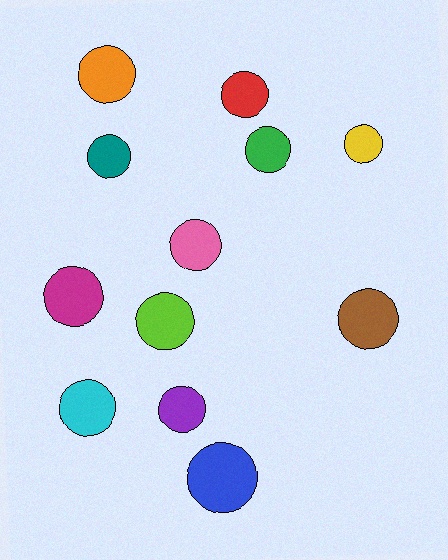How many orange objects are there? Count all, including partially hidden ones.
There is 1 orange object.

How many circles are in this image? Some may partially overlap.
There are 12 circles.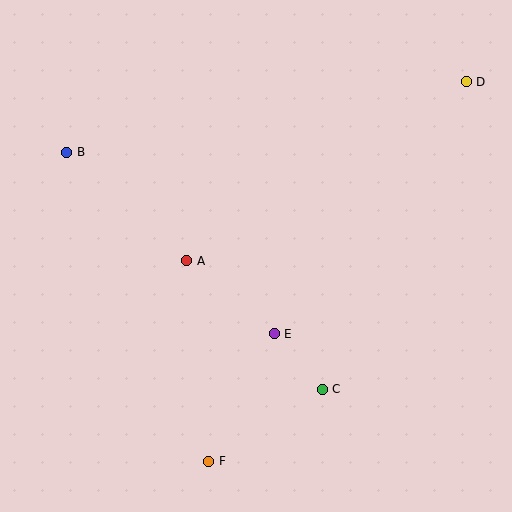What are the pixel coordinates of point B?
Point B is at (67, 152).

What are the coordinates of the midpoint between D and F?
The midpoint between D and F is at (337, 272).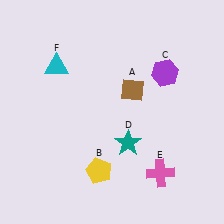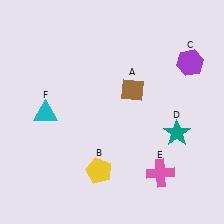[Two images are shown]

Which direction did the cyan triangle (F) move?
The cyan triangle (F) moved down.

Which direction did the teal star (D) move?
The teal star (D) moved right.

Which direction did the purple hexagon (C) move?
The purple hexagon (C) moved right.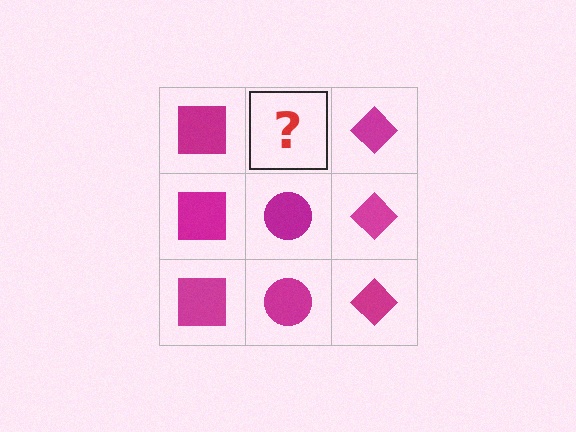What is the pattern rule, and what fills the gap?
The rule is that each column has a consistent shape. The gap should be filled with a magenta circle.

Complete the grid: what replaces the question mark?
The question mark should be replaced with a magenta circle.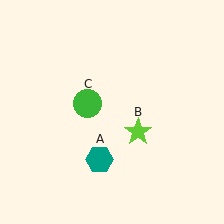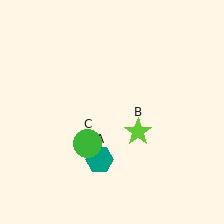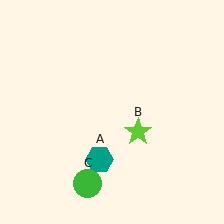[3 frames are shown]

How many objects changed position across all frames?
1 object changed position: green circle (object C).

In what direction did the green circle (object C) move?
The green circle (object C) moved down.